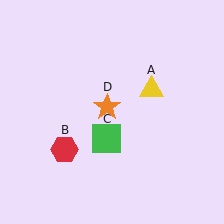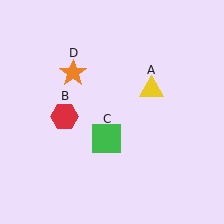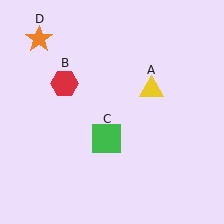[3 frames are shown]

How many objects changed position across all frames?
2 objects changed position: red hexagon (object B), orange star (object D).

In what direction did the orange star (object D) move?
The orange star (object D) moved up and to the left.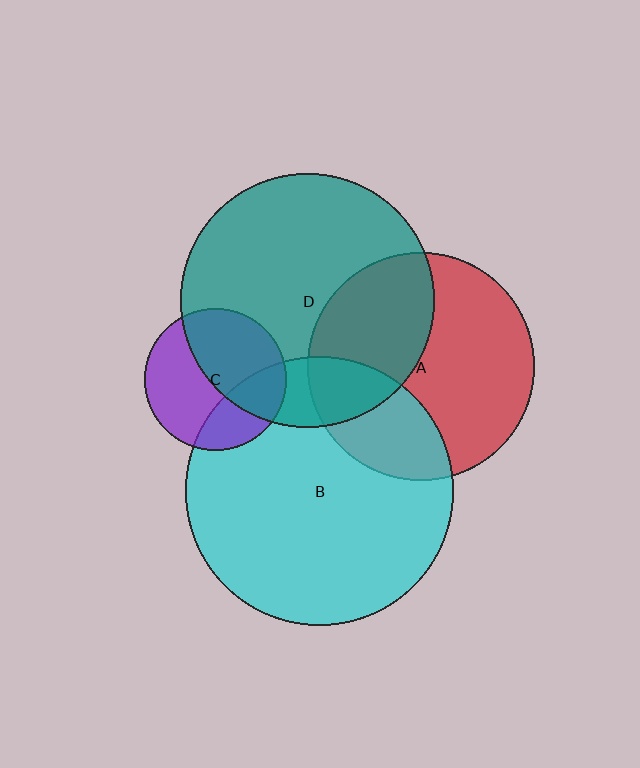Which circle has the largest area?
Circle B (cyan).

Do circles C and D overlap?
Yes.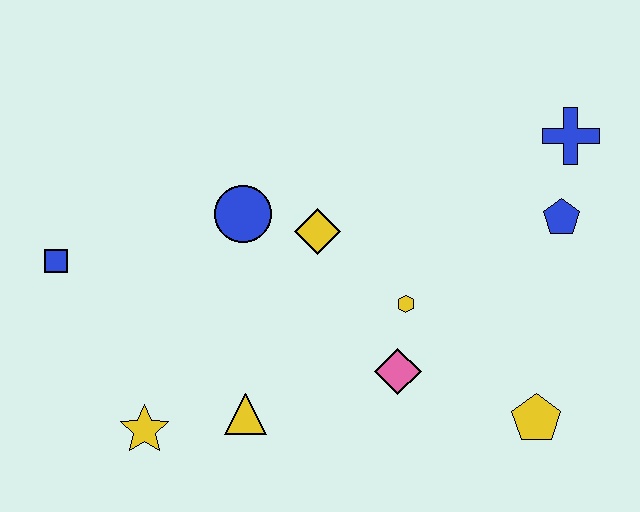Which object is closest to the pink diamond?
The yellow hexagon is closest to the pink diamond.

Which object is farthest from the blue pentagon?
The blue square is farthest from the blue pentagon.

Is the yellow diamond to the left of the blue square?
No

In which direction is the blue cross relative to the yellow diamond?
The blue cross is to the right of the yellow diamond.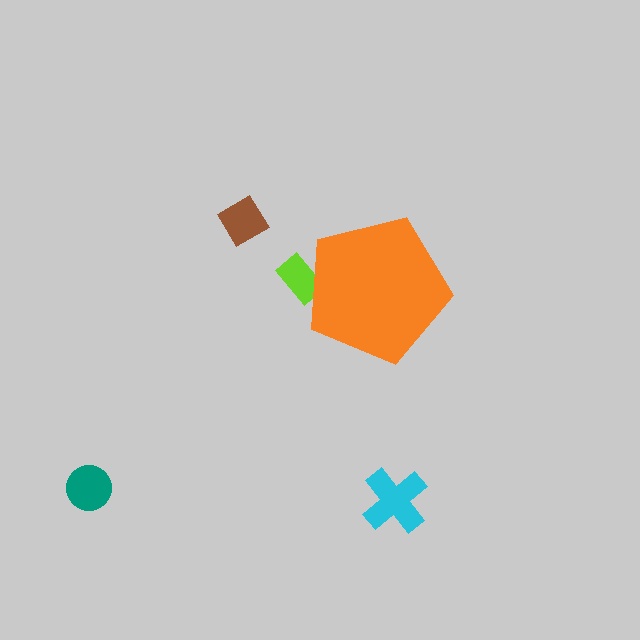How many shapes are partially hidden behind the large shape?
1 shape is partially hidden.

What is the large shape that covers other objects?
An orange pentagon.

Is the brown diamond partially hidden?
No, the brown diamond is fully visible.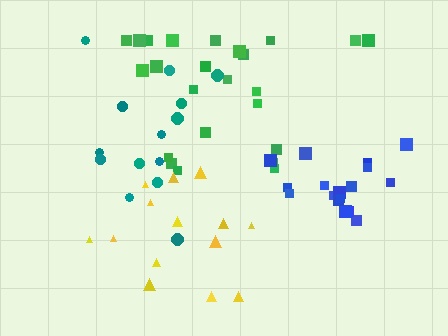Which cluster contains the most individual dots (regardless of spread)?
Green (24).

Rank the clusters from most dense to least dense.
blue, yellow, green, teal.